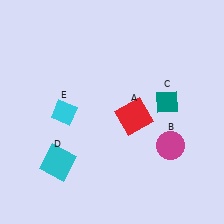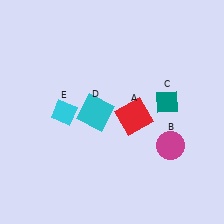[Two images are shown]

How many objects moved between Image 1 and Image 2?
1 object moved between the two images.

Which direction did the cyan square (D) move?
The cyan square (D) moved up.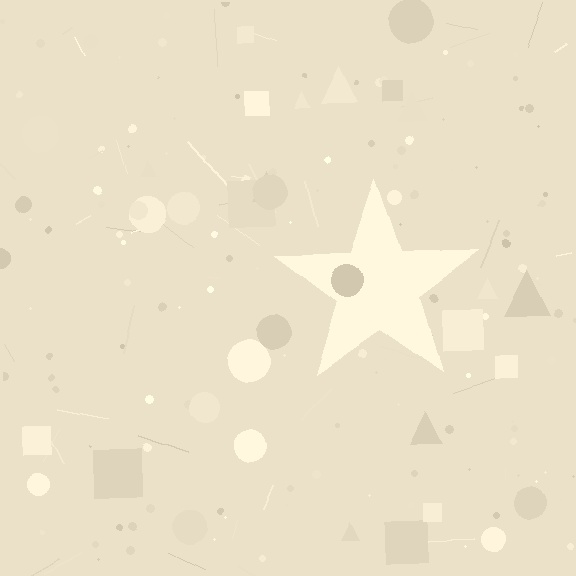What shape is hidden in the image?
A star is hidden in the image.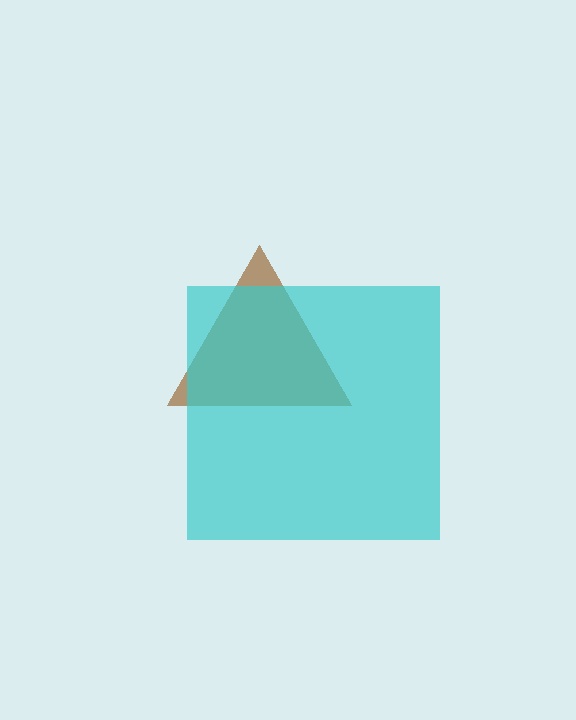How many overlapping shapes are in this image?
There are 2 overlapping shapes in the image.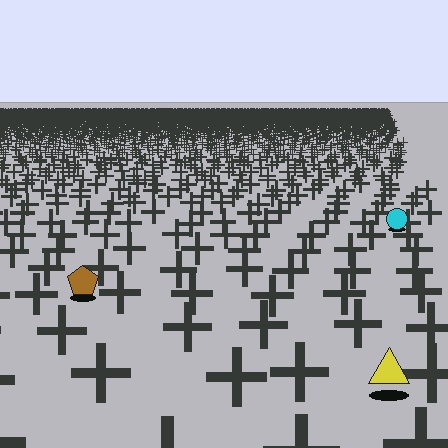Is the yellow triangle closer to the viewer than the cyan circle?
Yes. The yellow triangle is closer — you can tell from the texture gradient: the ground texture is coarser near it.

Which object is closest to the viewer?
The yellow triangle is closest. The texture marks near it are larger and more spread out.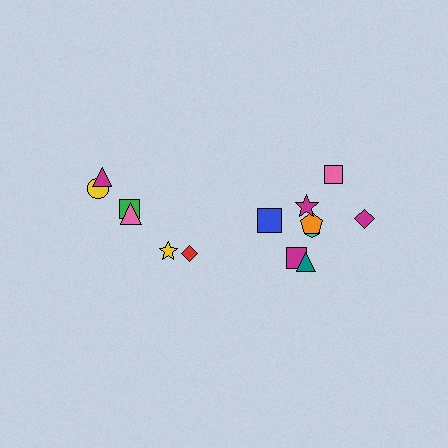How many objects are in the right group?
There are 8 objects.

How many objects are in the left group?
There are 6 objects.